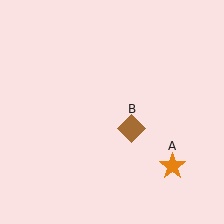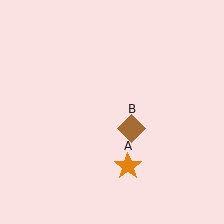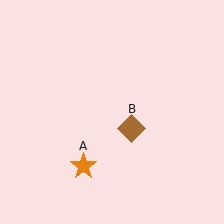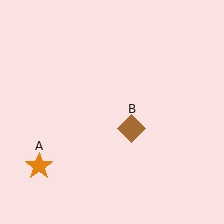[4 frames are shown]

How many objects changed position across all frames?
1 object changed position: orange star (object A).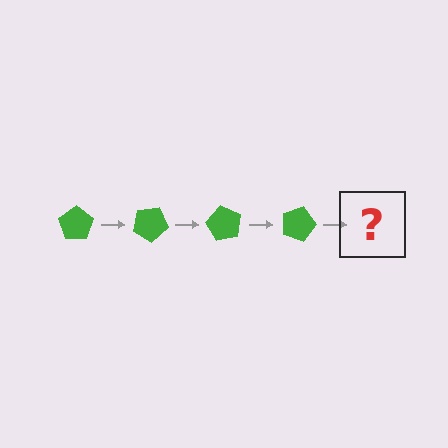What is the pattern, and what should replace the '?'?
The pattern is that the pentagon rotates 30 degrees each step. The '?' should be a green pentagon rotated 120 degrees.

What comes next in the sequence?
The next element should be a green pentagon rotated 120 degrees.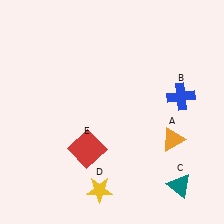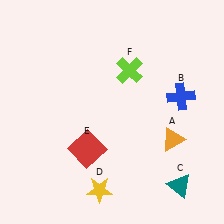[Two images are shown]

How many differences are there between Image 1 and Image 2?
There is 1 difference between the two images.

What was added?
A lime cross (F) was added in Image 2.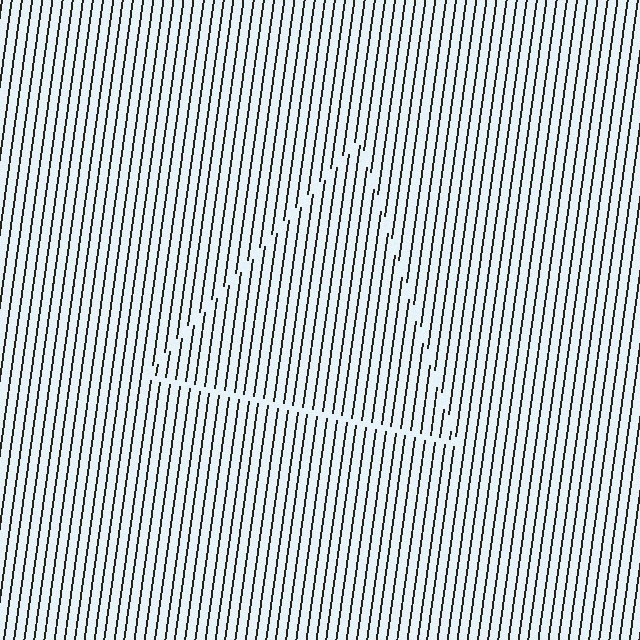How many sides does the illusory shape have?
3 sides — the line-ends trace a triangle.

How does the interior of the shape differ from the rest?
The interior of the shape contains the same grating, shifted by half a period — the contour is defined by the phase discontinuity where line-ends from the inner and outer gratings abut.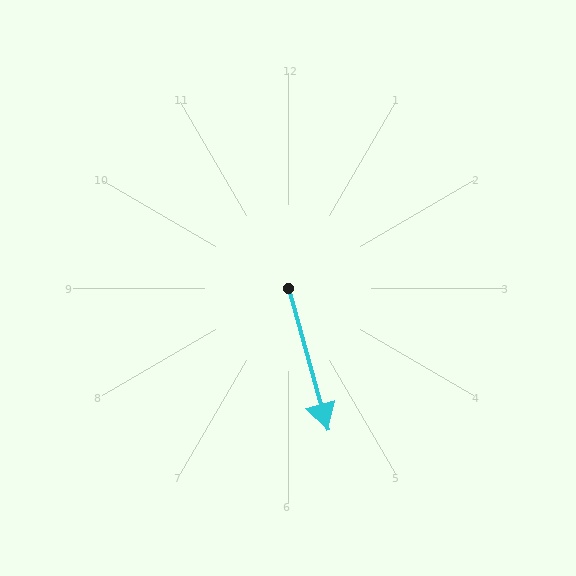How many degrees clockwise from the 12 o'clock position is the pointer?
Approximately 165 degrees.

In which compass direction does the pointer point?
South.